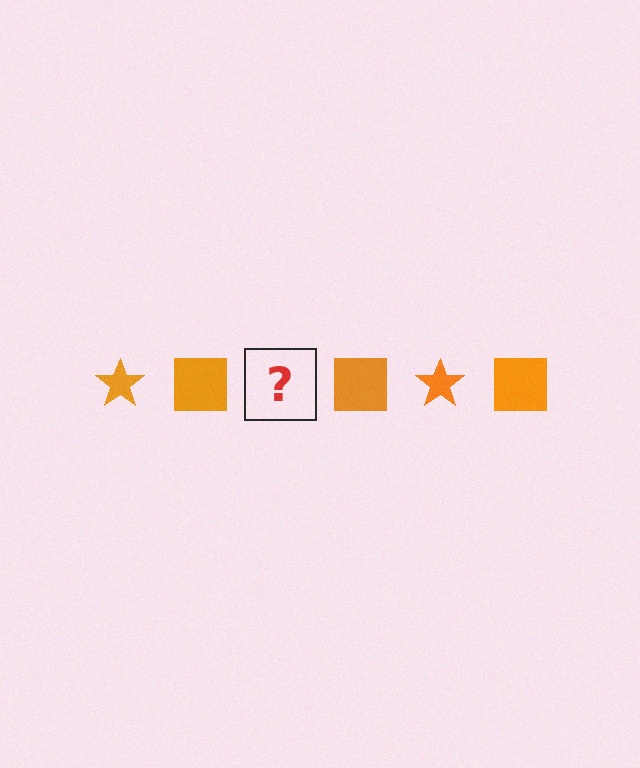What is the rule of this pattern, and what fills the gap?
The rule is that the pattern cycles through star, square shapes in orange. The gap should be filled with an orange star.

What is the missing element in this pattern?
The missing element is an orange star.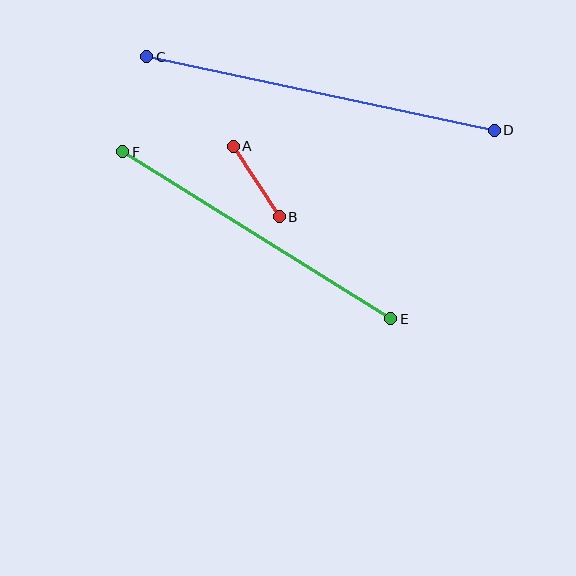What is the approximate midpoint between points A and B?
The midpoint is at approximately (256, 182) pixels.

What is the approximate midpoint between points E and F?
The midpoint is at approximately (257, 235) pixels.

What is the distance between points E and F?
The distance is approximately 316 pixels.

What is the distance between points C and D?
The distance is approximately 355 pixels.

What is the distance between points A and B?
The distance is approximately 84 pixels.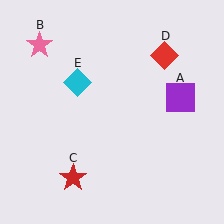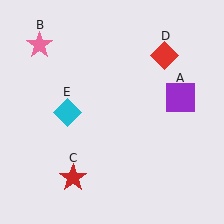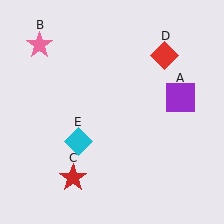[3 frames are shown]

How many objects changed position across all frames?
1 object changed position: cyan diamond (object E).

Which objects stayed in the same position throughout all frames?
Purple square (object A) and pink star (object B) and red star (object C) and red diamond (object D) remained stationary.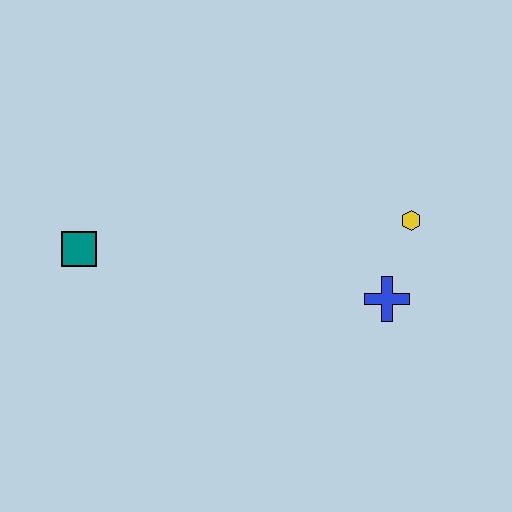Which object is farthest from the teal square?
The yellow hexagon is farthest from the teal square.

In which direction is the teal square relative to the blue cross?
The teal square is to the left of the blue cross.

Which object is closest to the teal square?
The blue cross is closest to the teal square.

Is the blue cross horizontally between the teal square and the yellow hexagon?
Yes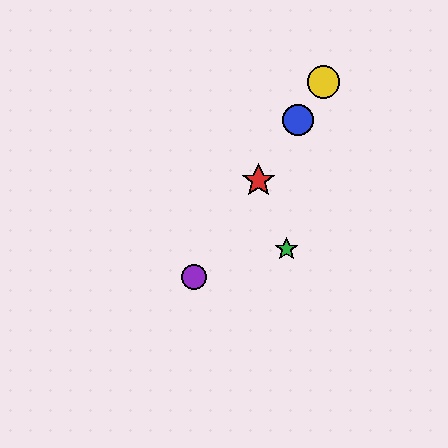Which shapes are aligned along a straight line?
The red star, the blue circle, the yellow circle, the purple circle are aligned along a straight line.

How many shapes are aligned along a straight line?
4 shapes (the red star, the blue circle, the yellow circle, the purple circle) are aligned along a straight line.